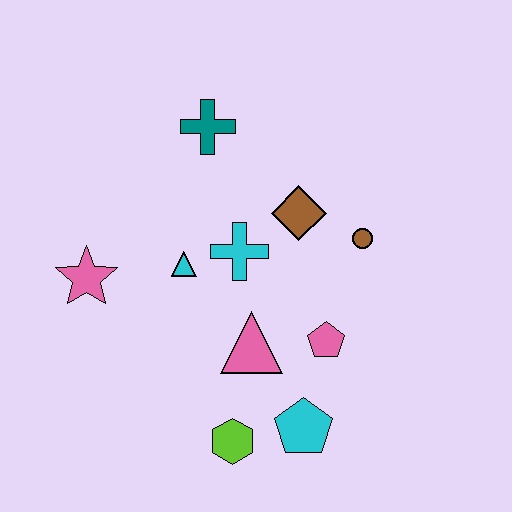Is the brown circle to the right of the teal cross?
Yes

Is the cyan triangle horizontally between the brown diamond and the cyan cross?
No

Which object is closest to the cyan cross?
The cyan triangle is closest to the cyan cross.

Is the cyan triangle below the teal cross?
Yes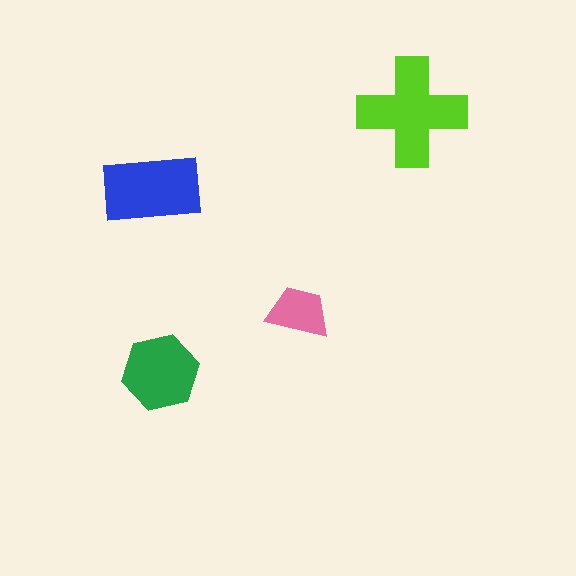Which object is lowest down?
The green hexagon is bottommost.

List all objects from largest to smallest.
The lime cross, the blue rectangle, the green hexagon, the pink trapezoid.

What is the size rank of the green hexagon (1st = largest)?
3rd.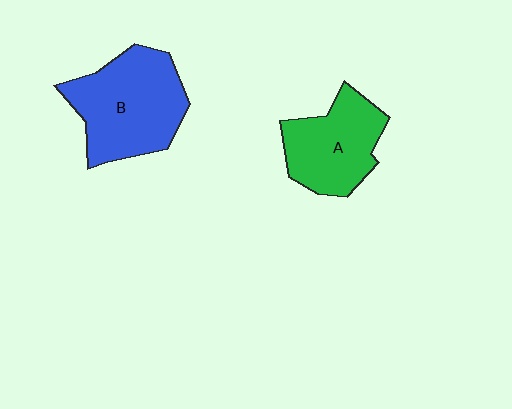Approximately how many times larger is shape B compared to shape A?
Approximately 1.3 times.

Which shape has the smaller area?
Shape A (green).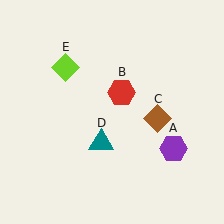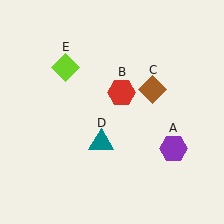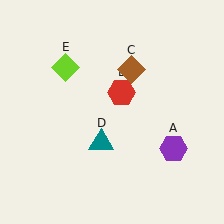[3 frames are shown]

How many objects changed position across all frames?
1 object changed position: brown diamond (object C).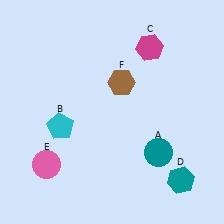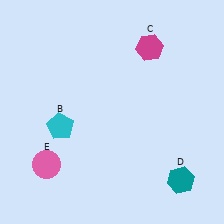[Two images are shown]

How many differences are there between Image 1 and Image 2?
There are 2 differences between the two images.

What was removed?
The teal circle (A), the brown hexagon (F) were removed in Image 2.